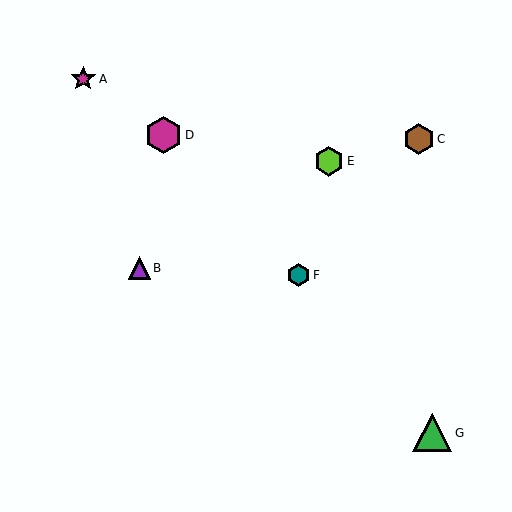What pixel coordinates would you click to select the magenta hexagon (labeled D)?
Click at (164, 135) to select the magenta hexagon D.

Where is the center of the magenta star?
The center of the magenta star is at (83, 79).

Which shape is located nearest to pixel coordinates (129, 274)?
The purple triangle (labeled B) at (139, 268) is nearest to that location.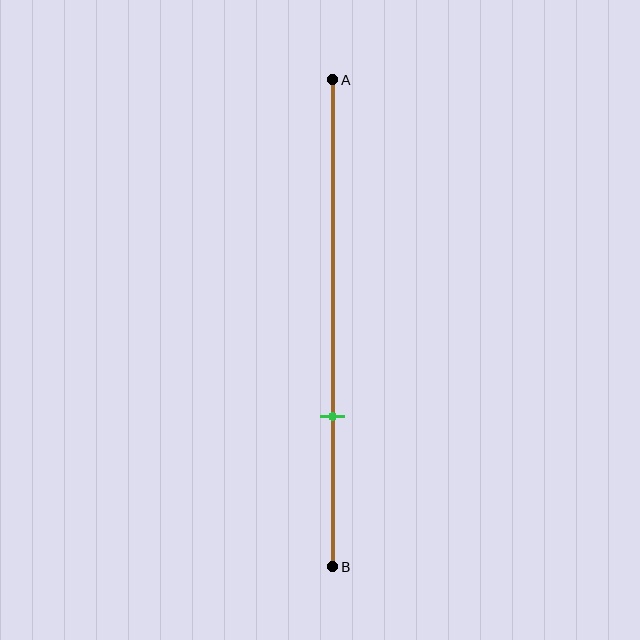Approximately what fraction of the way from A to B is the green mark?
The green mark is approximately 70% of the way from A to B.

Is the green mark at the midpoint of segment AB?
No, the mark is at about 70% from A, not at the 50% midpoint.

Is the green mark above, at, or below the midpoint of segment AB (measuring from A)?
The green mark is below the midpoint of segment AB.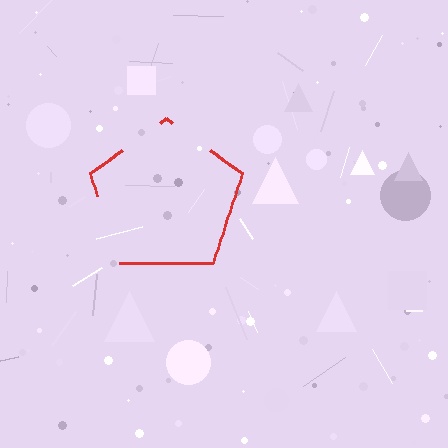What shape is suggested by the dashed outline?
The dashed outline suggests a pentagon.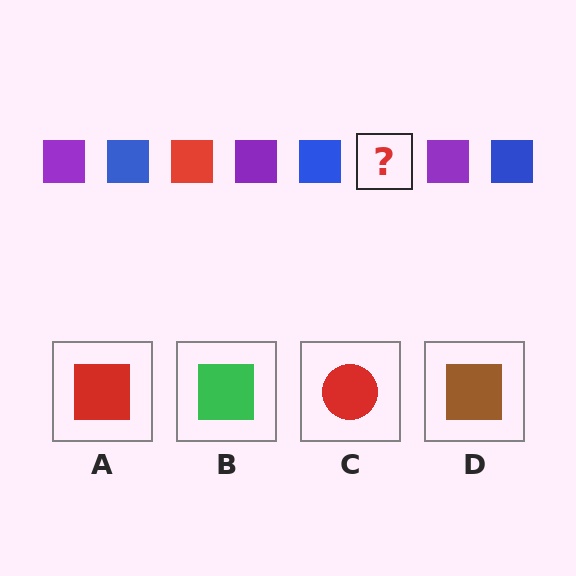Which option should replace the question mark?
Option A.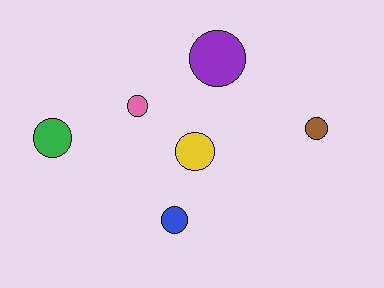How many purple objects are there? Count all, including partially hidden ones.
There is 1 purple object.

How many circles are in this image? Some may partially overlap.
There are 6 circles.